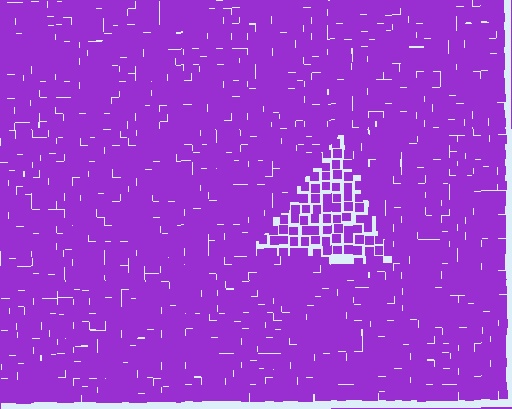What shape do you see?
I see a triangle.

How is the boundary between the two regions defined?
The boundary is defined by a change in element density (approximately 1.8x ratio). All elements are the same color, size, and shape.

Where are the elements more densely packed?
The elements are more densely packed outside the triangle boundary.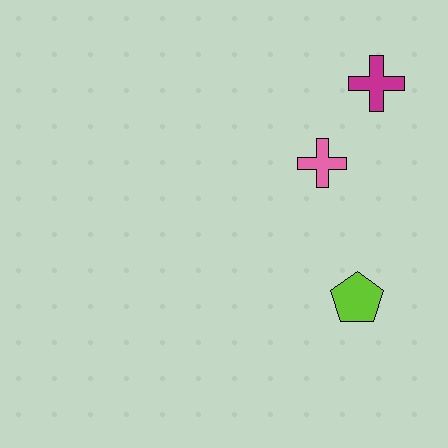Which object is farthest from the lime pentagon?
The magenta cross is farthest from the lime pentagon.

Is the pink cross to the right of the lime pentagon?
No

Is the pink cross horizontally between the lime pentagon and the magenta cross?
No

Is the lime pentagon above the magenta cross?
No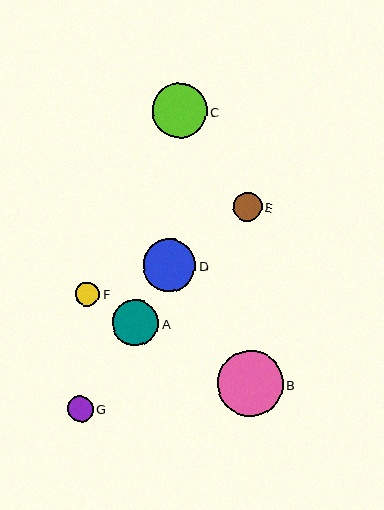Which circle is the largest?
Circle B is the largest with a size of approximately 66 pixels.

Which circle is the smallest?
Circle F is the smallest with a size of approximately 24 pixels.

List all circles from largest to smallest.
From largest to smallest: B, C, D, A, E, G, F.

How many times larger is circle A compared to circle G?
Circle A is approximately 1.8 times the size of circle G.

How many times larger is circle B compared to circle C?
Circle B is approximately 1.2 times the size of circle C.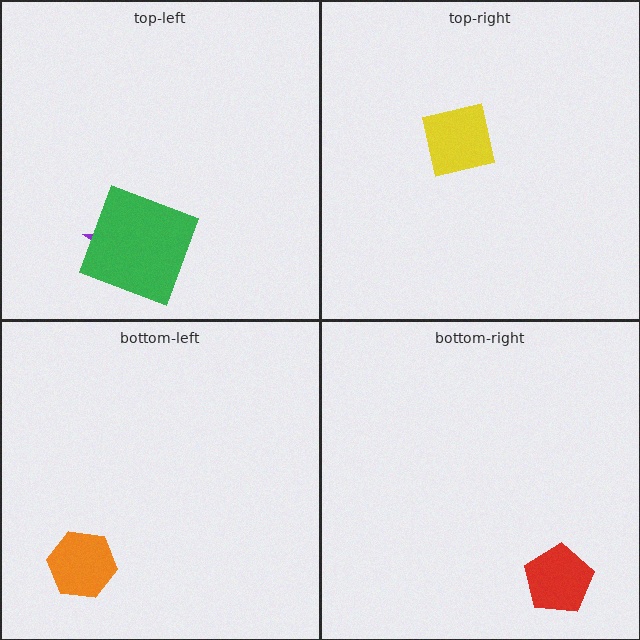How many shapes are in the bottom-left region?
1.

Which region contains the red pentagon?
The bottom-right region.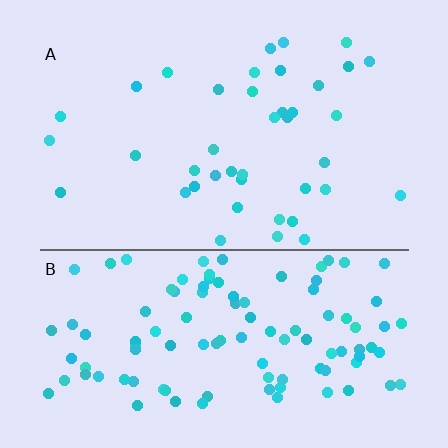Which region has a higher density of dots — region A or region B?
B (the bottom).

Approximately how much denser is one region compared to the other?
Approximately 2.8× — region B over region A.